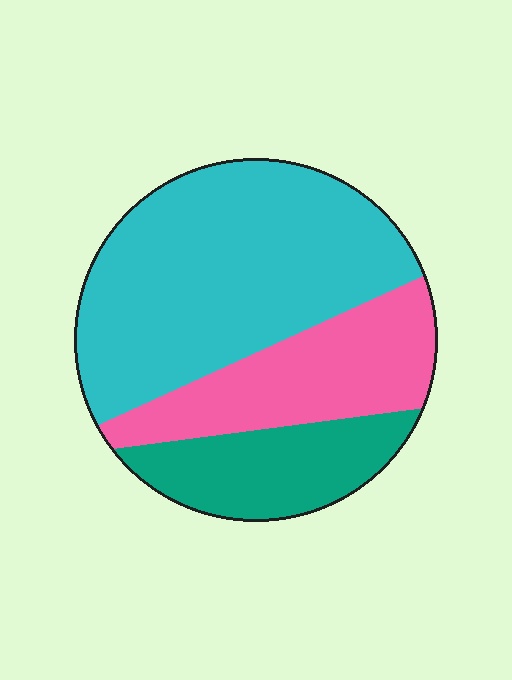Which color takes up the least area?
Teal, at roughly 20%.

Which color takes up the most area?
Cyan, at roughly 55%.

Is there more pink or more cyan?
Cyan.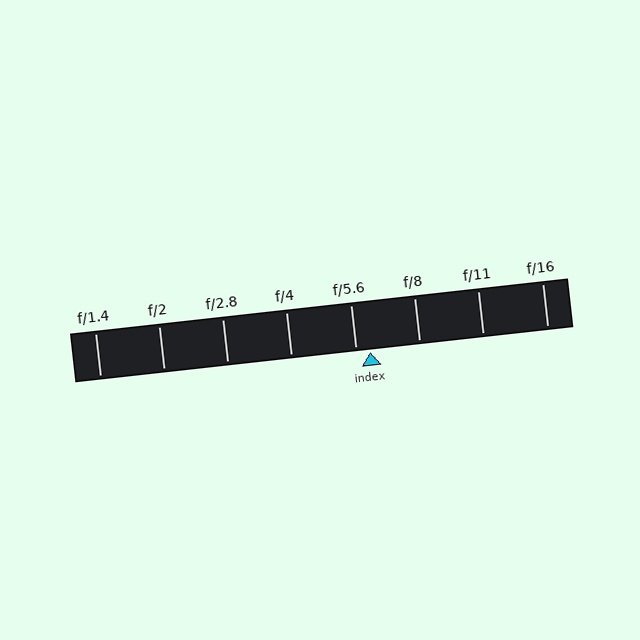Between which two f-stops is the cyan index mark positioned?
The index mark is between f/5.6 and f/8.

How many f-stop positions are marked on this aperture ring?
There are 8 f-stop positions marked.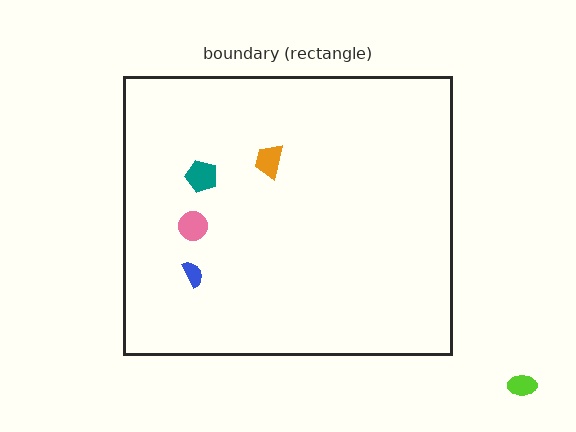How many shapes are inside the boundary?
4 inside, 1 outside.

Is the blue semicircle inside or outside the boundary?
Inside.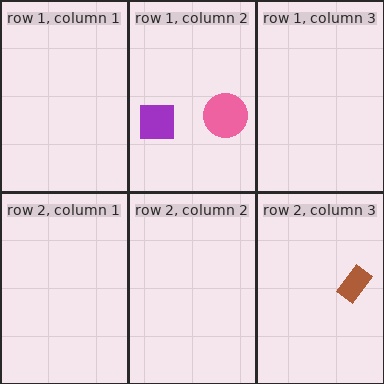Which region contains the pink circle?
The row 1, column 2 region.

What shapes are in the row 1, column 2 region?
The purple square, the pink circle.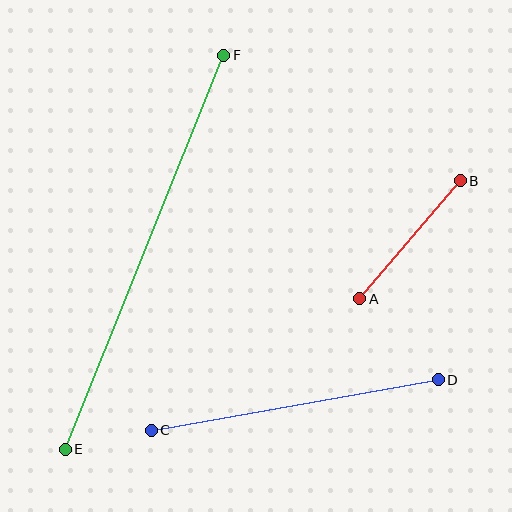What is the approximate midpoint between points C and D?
The midpoint is at approximately (295, 405) pixels.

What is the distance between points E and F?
The distance is approximately 425 pixels.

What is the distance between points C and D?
The distance is approximately 291 pixels.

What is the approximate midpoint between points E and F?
The midpoint is at approximately (144, 252) pixels.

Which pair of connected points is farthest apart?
Points E and F are farthest apart.